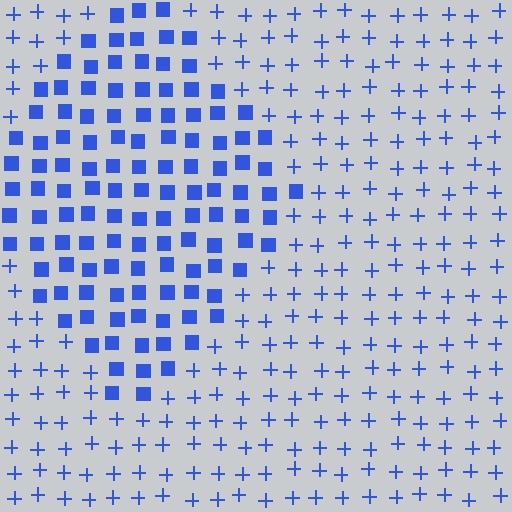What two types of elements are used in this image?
The image uses squares inside the diamond region and plus signs outside it.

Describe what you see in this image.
The image is filled with small blue elements arranged in a uniform grid. A diamond-shaped region contains squares, while the surrounding area contains plus signs. The boundary is defined purely by the change in element shape.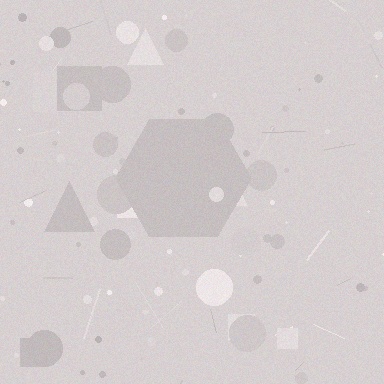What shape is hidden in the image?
A hexagon is hidden in the image.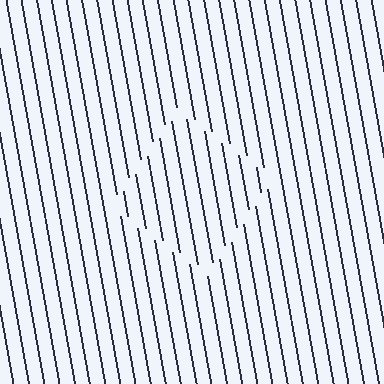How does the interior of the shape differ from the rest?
The interior of the shape contains the same grating, shifted by half a period — the contour is defined by the phase discontinuity where line-ends from the inner and outer gratings abut.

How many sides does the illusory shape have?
4 sides — the line-ends trace a square.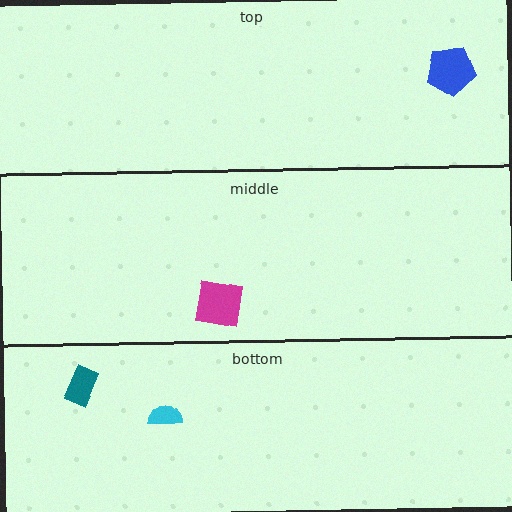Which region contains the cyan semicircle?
The bottom region.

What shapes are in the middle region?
The magenta square.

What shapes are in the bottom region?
The teal rectangle, the cyan semicircle.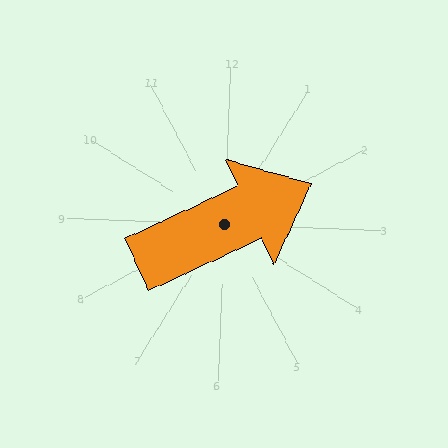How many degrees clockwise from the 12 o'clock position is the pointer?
Approximately 63 degrees.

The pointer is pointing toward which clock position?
Roughly 2 o'clock.